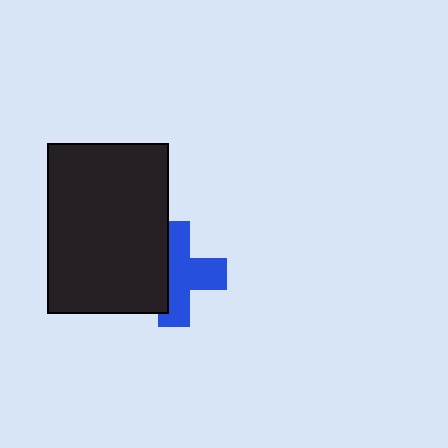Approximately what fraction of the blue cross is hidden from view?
Roughly 39% of the blue cross is hidden behind the black rectangle.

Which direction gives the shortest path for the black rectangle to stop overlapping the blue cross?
Moving left gives the shortest separation.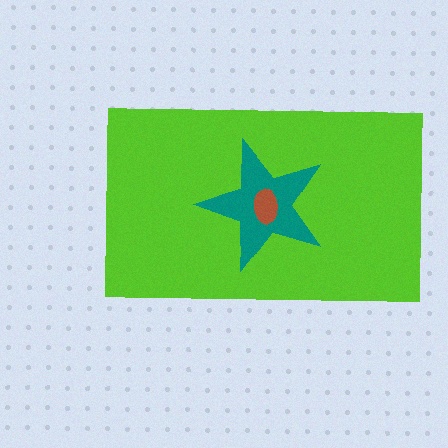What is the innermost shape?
The brown ellipse.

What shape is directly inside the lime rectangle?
The teal star.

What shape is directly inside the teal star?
The brown ellipse.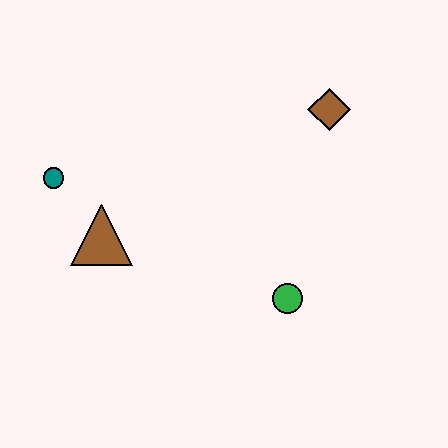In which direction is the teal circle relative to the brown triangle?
The teal circle is above the brown triangle.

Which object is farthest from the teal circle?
The brown diamond is farthest from the teal circle.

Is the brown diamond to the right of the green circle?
Yes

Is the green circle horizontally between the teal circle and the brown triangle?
No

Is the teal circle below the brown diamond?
Yes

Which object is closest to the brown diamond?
The green circle is closest to the brown diamond.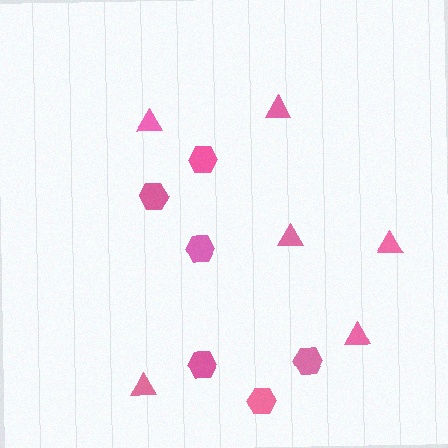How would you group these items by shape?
There are 2 groups: one group of hexagons (6) and one group of triangles (6).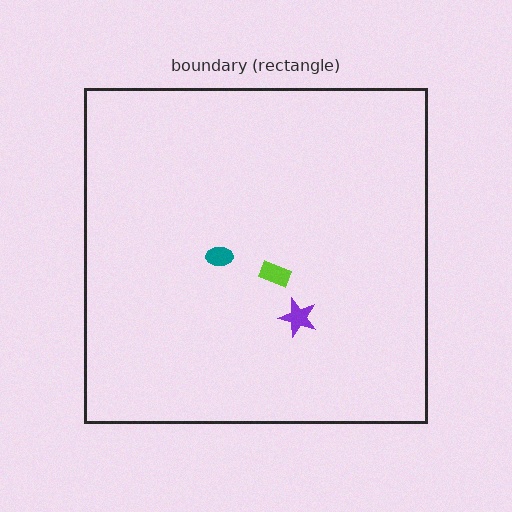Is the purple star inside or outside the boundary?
Inside.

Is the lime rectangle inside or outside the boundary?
Inside.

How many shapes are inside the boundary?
3 inside, 0 outside.